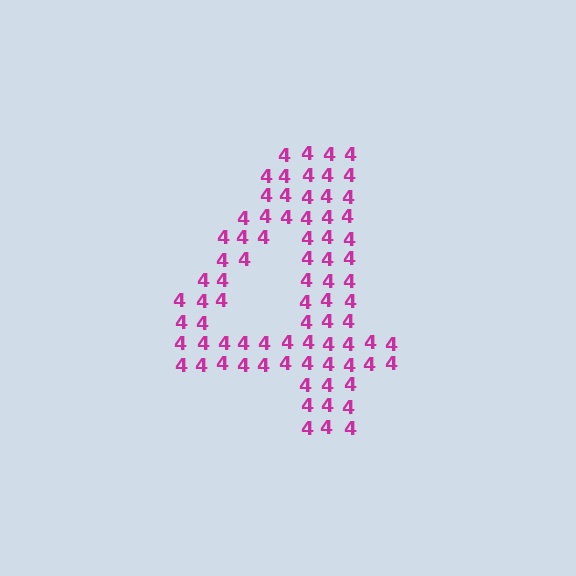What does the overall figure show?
The overall figure shows the digit 4.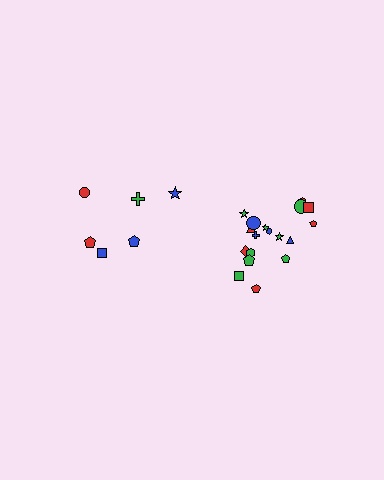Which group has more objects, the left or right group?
The right group.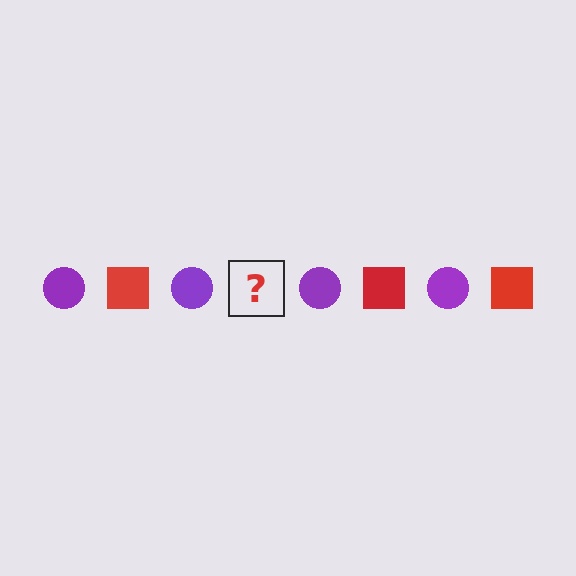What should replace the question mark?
The question mark should be replaced with a red square.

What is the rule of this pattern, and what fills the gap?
The rule is that the pattern alternates between purple circle and red square. The gap should be filled with a red square.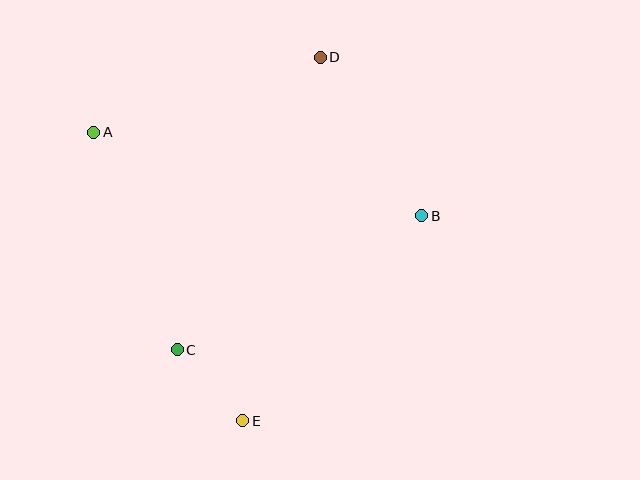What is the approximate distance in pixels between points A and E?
The distance between A and E is approximately 325 pixels.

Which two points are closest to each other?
Points C and E are closest to each other.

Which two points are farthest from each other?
Points D and E are farthest from each other.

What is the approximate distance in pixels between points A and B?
The distance between A and B is approximately 339 pixels.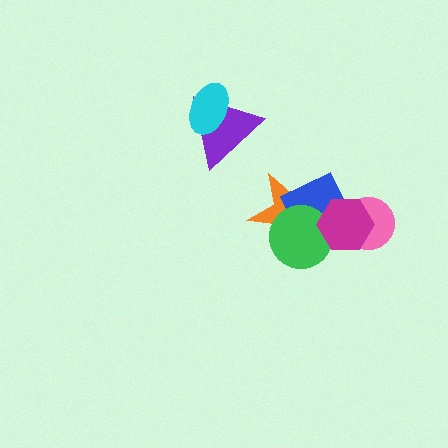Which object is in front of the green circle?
The magenta hexagon is in front of the green circle.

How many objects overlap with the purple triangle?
1 object overlaps with the purple triangle.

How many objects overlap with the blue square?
3 objects overlap with the blue square.